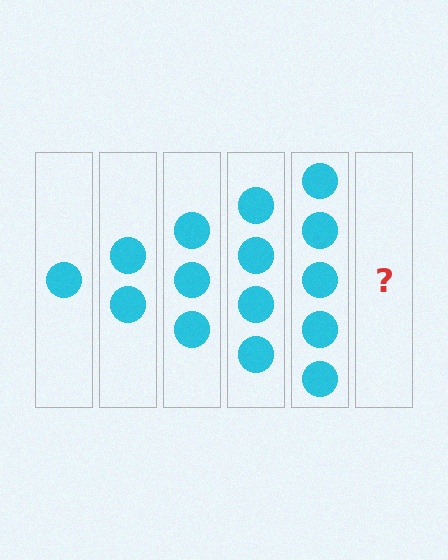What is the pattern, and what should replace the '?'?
The pattern is that each step adds one more circle. The '?' should be 6 circles.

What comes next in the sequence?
The next element should be 6 circles.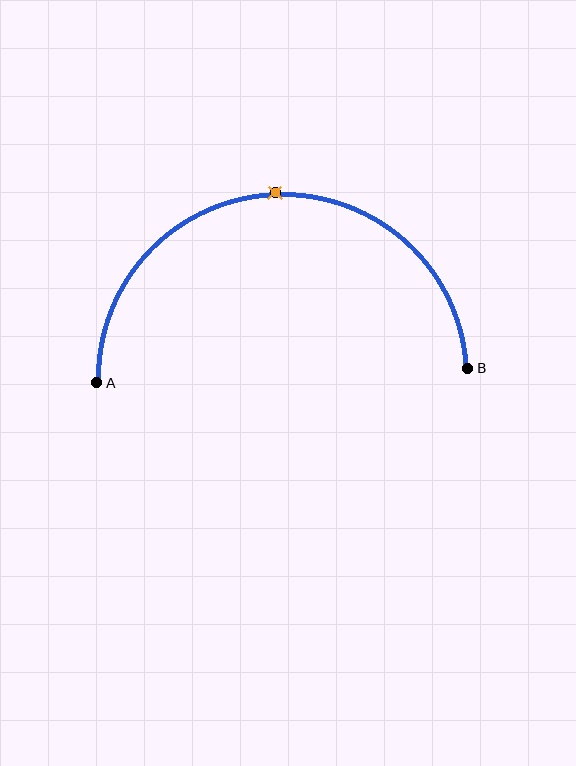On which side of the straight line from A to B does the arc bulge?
The arc bulges above the straight line connecting A and B.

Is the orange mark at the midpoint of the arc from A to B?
Yes. The orange mark lies on the arc at equal arc-length from both A and B — it is the arc midpoint.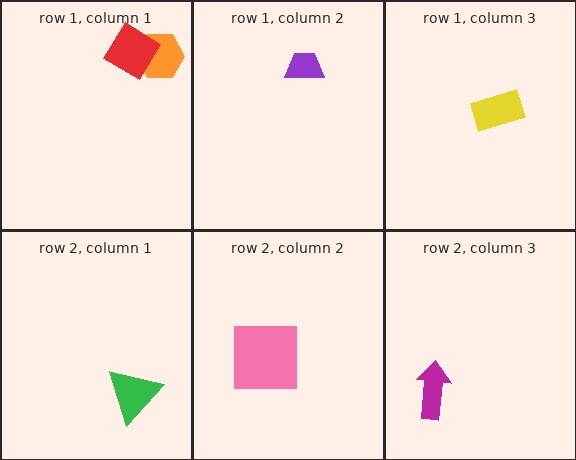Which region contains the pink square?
The row 2, column 2 region.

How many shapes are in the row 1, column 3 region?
1.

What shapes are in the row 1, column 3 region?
The yellow rectangle.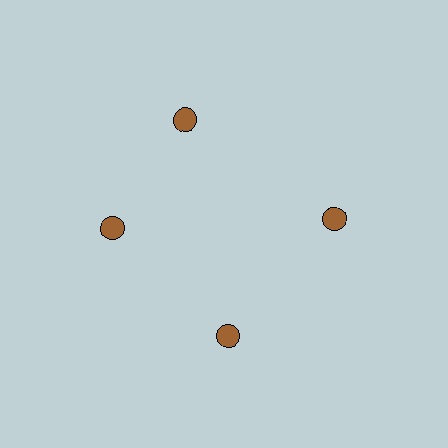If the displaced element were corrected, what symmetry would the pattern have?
It would have 4-fold rotational symmetry — the pattern would map onto itself every 90 degrees.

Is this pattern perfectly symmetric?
No. The 4 brown circles are arranged in a ring, but one element near the 12 o'clock position is rotated out of alignment along the ring, breaking the 4-fold rotational symmetry.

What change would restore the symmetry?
The symmetry would be restored by rotating it back into even spacing with its neighbors so that all 4 circles sit at equal angles and equal distance from the center.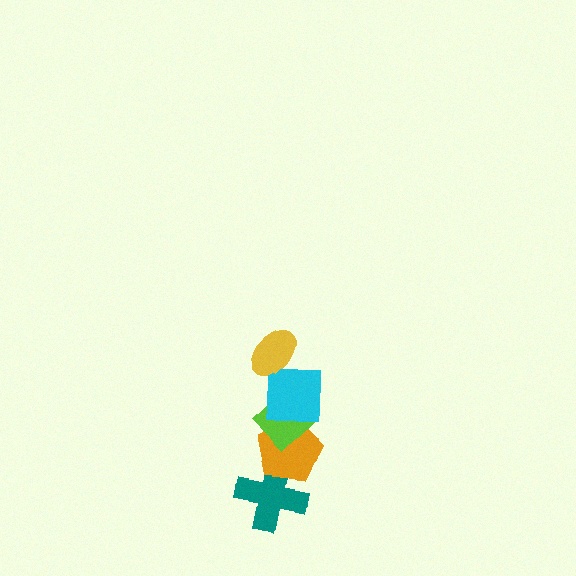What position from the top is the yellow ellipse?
The yellow ellipse is 1st from the top.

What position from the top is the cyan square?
The cyan square is 2nd from the top.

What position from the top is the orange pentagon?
The orange pentagon is 4th from the top.